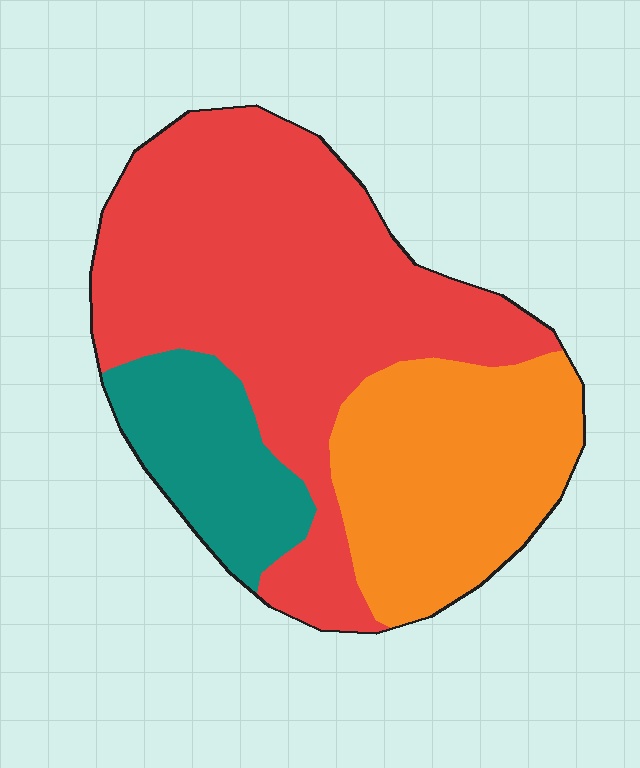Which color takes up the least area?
Teal, at roughly 15%.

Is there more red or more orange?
Red.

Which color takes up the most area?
Red, at roughly 55%.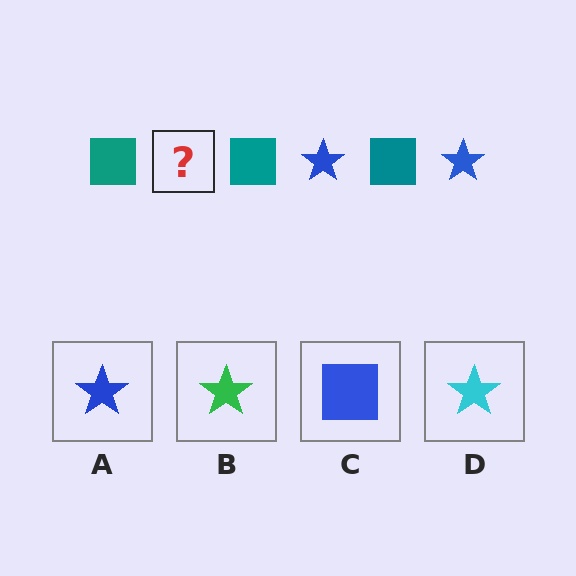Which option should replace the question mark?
Option A.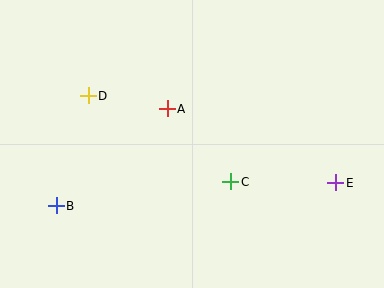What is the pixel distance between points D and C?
The distance between D and C is 167 pixels.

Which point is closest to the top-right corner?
Point E is closest to the top-right corner.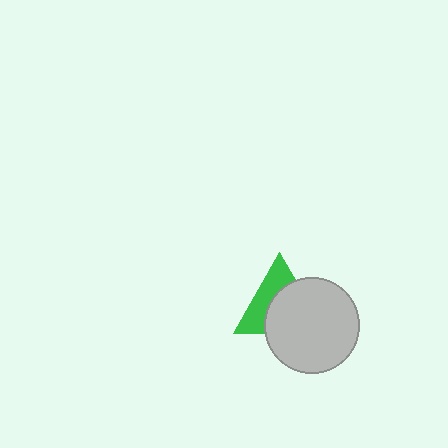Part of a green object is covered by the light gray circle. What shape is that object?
It is a triangle.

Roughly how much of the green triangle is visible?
A small part of it is visible (roughly 44%).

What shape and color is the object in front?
The object in front is a light gray circle.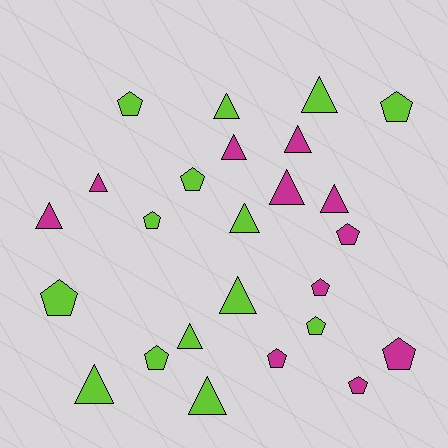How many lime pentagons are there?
There are 7 lime pentagons.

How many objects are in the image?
There are 25 objects.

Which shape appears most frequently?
Triangle, with 13 objects.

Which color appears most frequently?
Lime, with 14 objects.